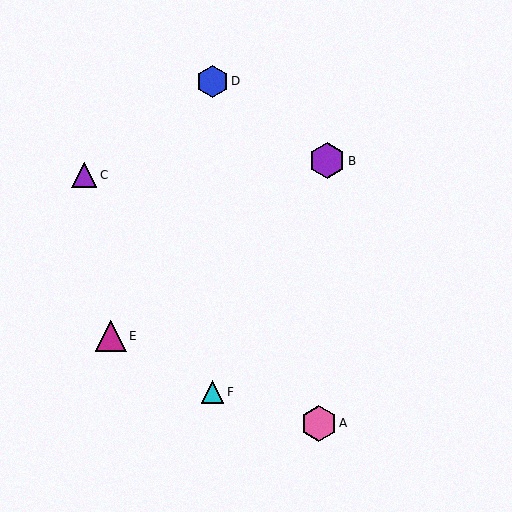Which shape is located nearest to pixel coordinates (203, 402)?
The cyan triangle (labeled F) at (213, 392) is nearest to that location.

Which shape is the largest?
The purple hexagon (labeled B) is the largest.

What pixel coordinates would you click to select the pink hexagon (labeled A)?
Click at (319, 423) to select the pink hexagon A.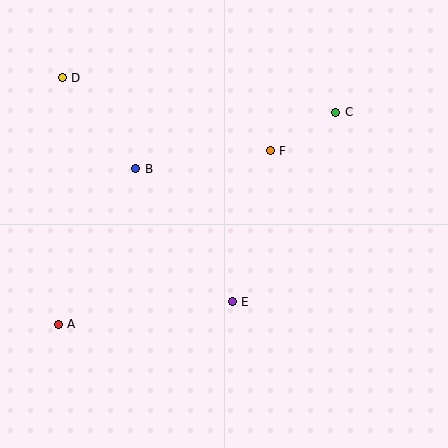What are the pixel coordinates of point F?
Point F is at (270, 151).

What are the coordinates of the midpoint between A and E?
The midpoint between A and E is at (145, 313).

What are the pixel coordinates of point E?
Point E is at (232, 302).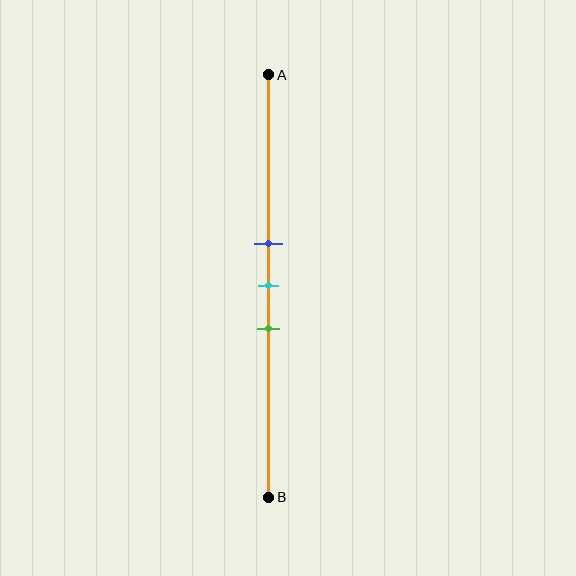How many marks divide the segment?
There are 3 marks dividing the segment.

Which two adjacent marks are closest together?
The blue and cyan marks are the closest adjacent pair.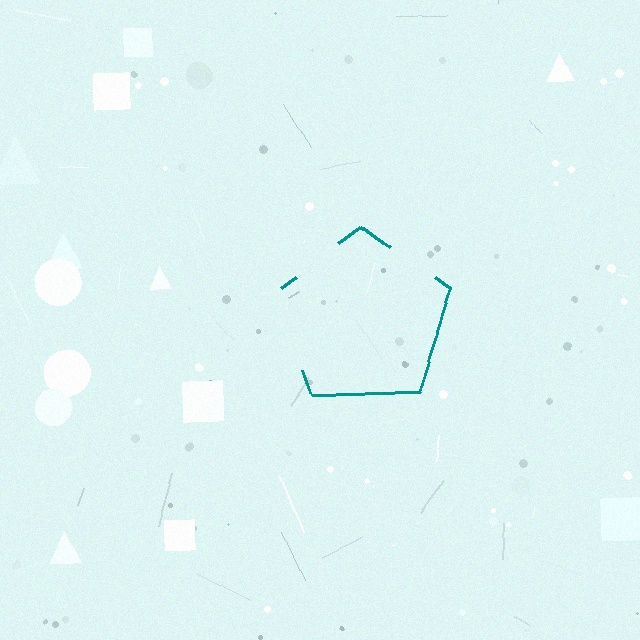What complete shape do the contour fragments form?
The contour fragments form a pentagon.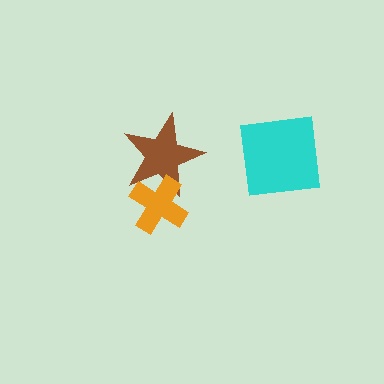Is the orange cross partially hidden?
No, no other shape covers it.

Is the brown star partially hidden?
Yes, it is partially covered by another shape.